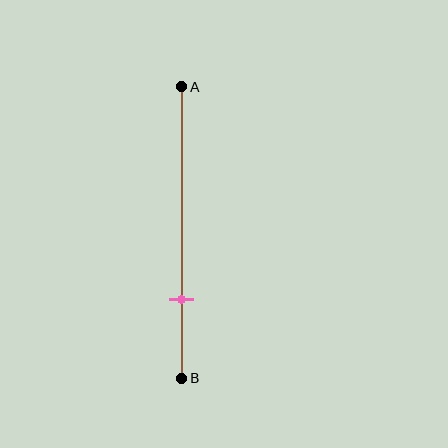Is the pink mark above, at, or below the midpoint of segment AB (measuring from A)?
The pink mark is below the midpoint of segment AB.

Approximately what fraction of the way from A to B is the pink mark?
The pink mark is approximately 75% of the way from A to B.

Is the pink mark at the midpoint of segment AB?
No, the mark is at about 75% from A, not at the 50% midpoint.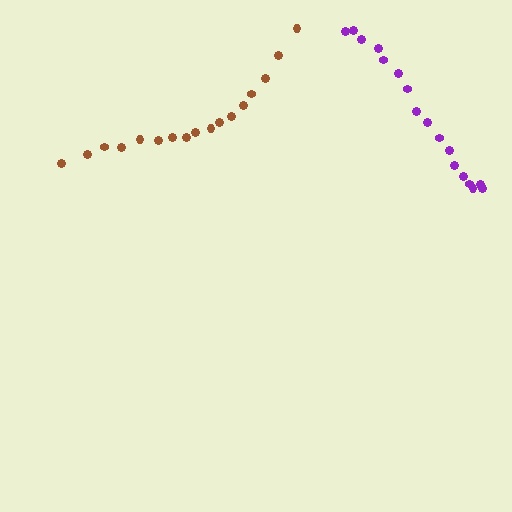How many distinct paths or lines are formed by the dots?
There are 2 distinct paths.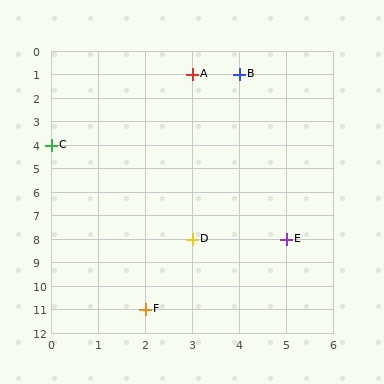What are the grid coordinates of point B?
Point B is at grid coordinates (4, 1).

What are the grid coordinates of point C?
Point C is at grid coordinates (0, 4).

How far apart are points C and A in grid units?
Points C and A are 3 columns and 3 rows apart (about 4.2 grid units diagonally).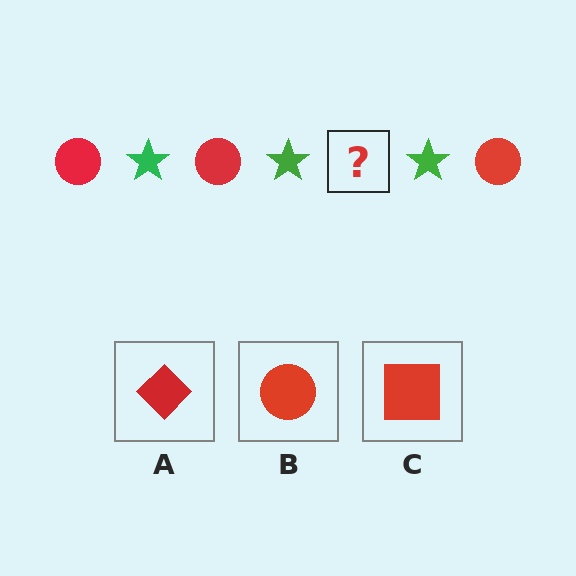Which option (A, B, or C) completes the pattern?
B.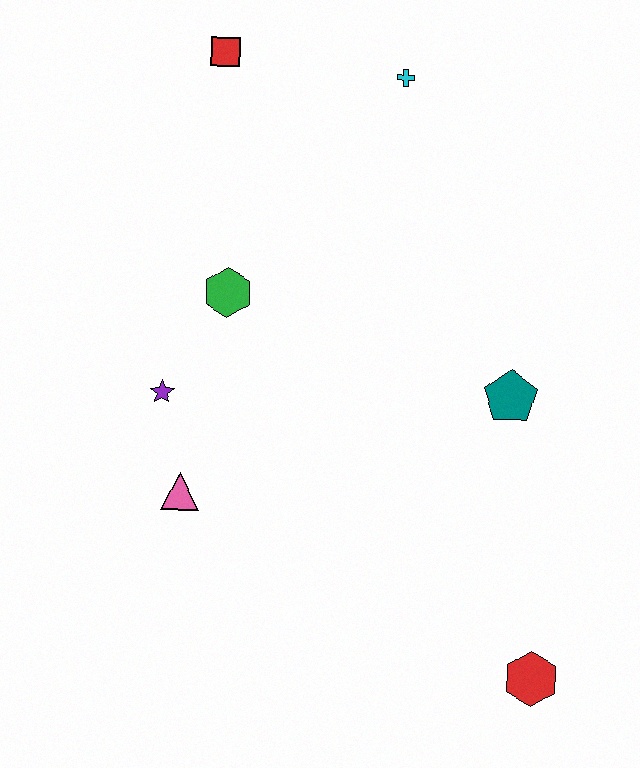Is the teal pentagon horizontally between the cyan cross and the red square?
No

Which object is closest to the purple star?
The pink triangle is closest to the purple star.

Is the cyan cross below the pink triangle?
No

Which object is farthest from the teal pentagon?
The red square is farthest from the teal pentagon.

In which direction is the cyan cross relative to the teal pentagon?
The cyan cross is above the teal pentagon.